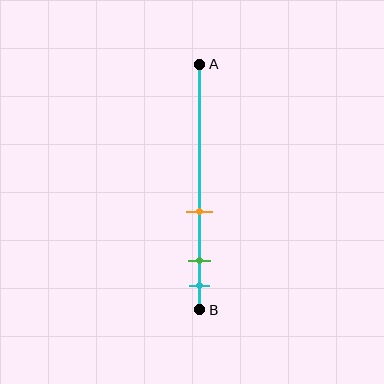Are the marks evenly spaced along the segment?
No, the marks are not evenly spaced.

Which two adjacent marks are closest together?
The green and cyan marks are the closest adjacent pair.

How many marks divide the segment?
There are 3 marks dividing the segment.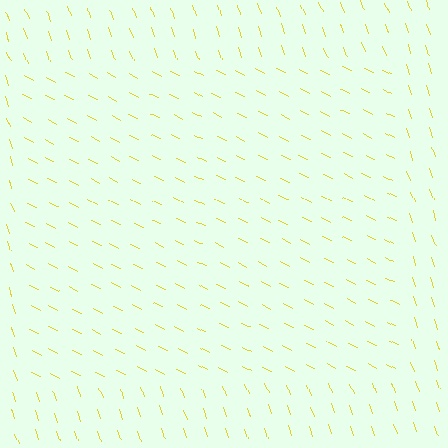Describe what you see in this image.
The image is filled with small yellow line segments. A rectangle region in the image has lines oriented differently from the surrounding lines, creating a visible texture boundary.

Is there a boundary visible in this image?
Yes, there is a texture boundary formed by a change in line orientation.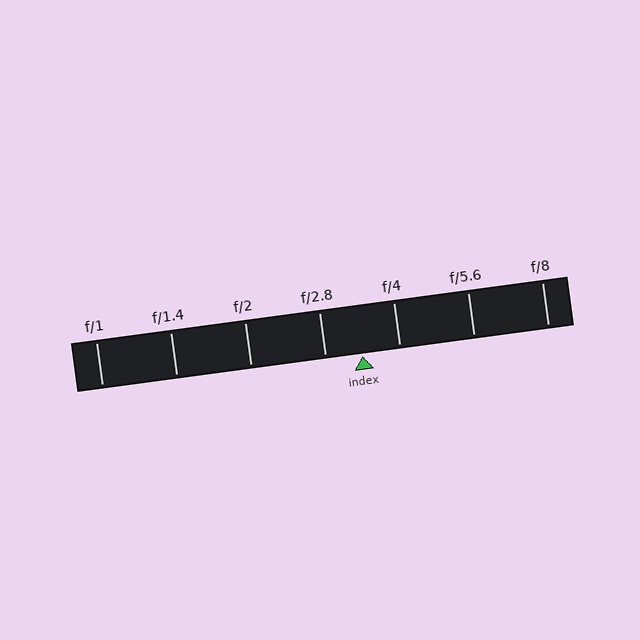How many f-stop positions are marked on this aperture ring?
There are 7 f-stop positions marked.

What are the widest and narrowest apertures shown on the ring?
The widest aperture shown is f/1 and the narrowest is f/8.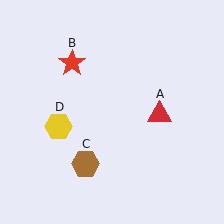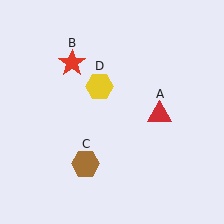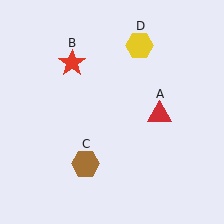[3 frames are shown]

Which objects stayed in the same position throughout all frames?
Red triangle (object A) and red star (object B) and brown hexagon (object C) remained stationary.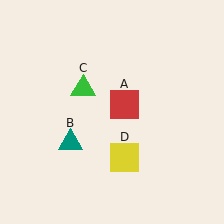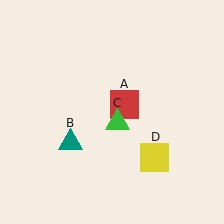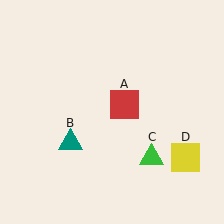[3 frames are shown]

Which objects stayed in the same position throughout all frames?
Red square (object A) and teal triangle (object B) remained stationary.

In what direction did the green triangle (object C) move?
The green triangle (object C) moved down and to the right.